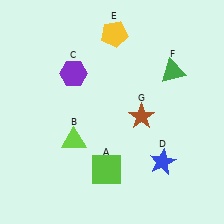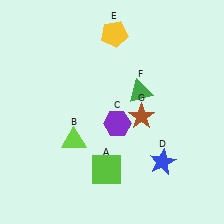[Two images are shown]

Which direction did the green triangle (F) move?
The green triangle (F) moved left.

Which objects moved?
The objects that moved are: the purple hexagon (C), the green triangle (F).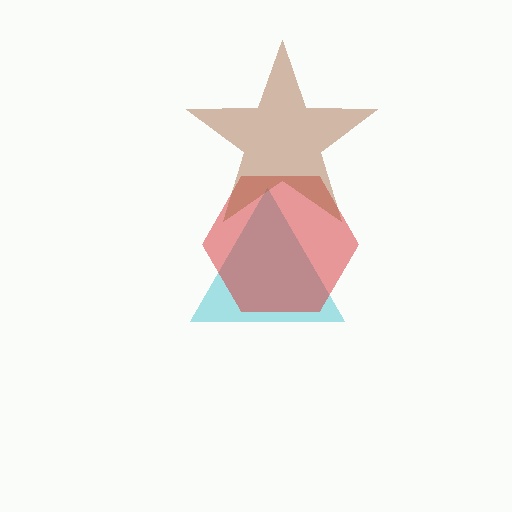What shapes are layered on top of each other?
The layered shapes are: a cyan triangle, a red hexagon, a brown star.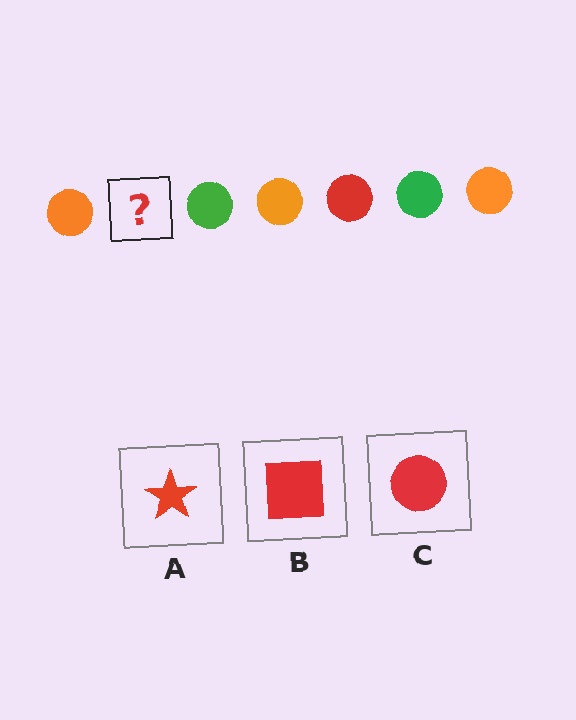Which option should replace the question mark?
Option C.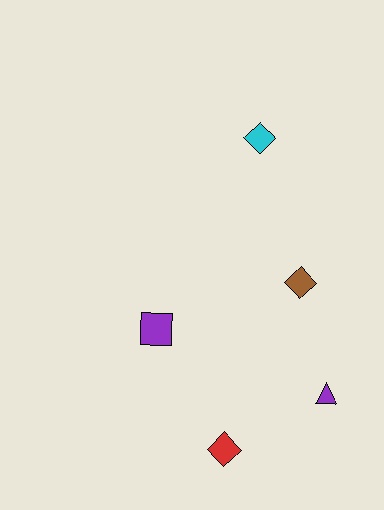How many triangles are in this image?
There is 1 triangle.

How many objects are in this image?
There are 5 objects.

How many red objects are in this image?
There is 1 red object.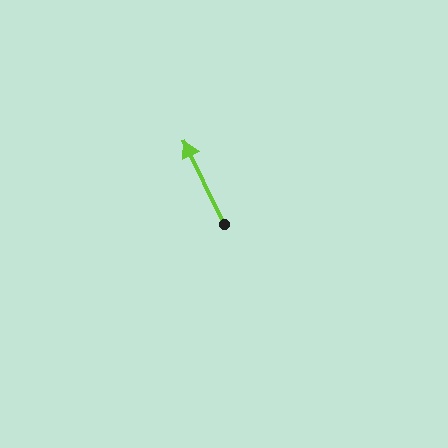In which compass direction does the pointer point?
Northwest.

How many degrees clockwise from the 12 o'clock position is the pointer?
Approximately 334 degrees.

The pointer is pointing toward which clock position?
Roughly 11 o'clock.